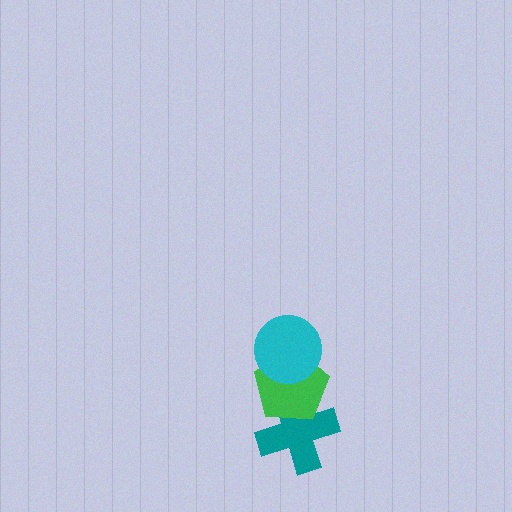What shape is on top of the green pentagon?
The cyan circle is on top of the green pentagon.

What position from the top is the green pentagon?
The green pentagon is 2nd from the top.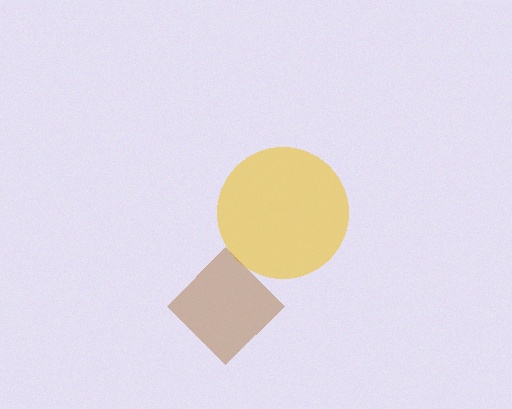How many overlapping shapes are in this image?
There are 2 overlapping shapes in the image.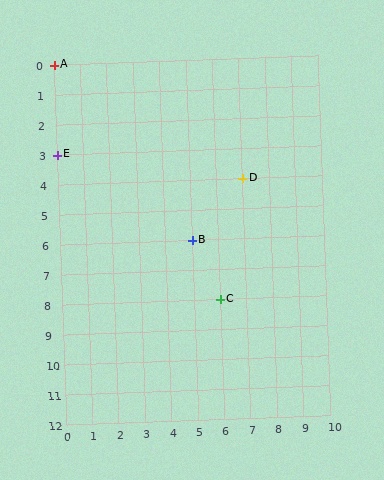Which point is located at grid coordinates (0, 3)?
Point E is at (0, 3).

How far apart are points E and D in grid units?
Points E and D are 7 columns and 1 row apart (about 7.1 grid units diagonally).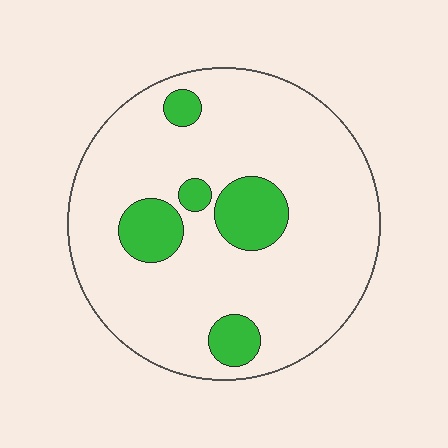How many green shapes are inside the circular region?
5.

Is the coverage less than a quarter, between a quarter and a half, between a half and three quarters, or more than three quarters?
Less than a quarter.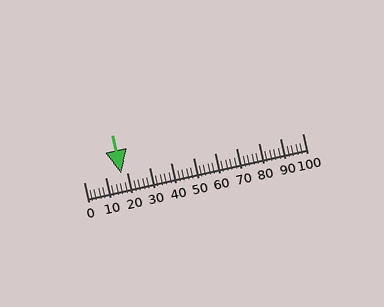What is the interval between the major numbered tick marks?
The major tick marks are spaced 10 units apart.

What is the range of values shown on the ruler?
The ruler shows values from 0 to 100.